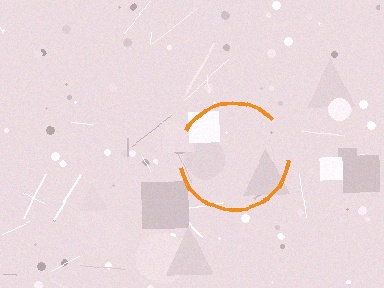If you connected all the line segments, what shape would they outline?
They would outline a circle.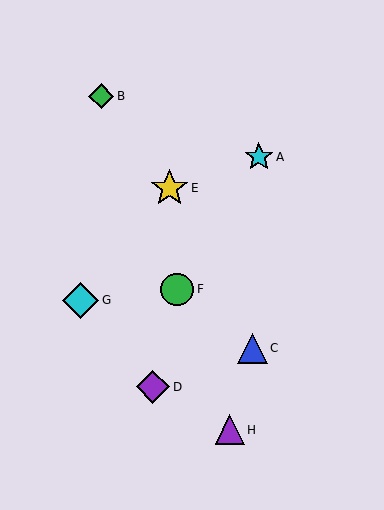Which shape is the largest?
The yellow star (labeled E) is the largest.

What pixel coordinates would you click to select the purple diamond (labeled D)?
Click at (153, 387) to select the purple diamond D.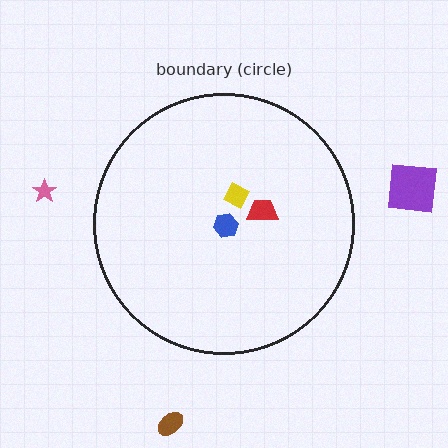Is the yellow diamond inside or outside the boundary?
Inside.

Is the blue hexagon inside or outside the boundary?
Inside.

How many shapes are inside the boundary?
3 inside, 3 outside.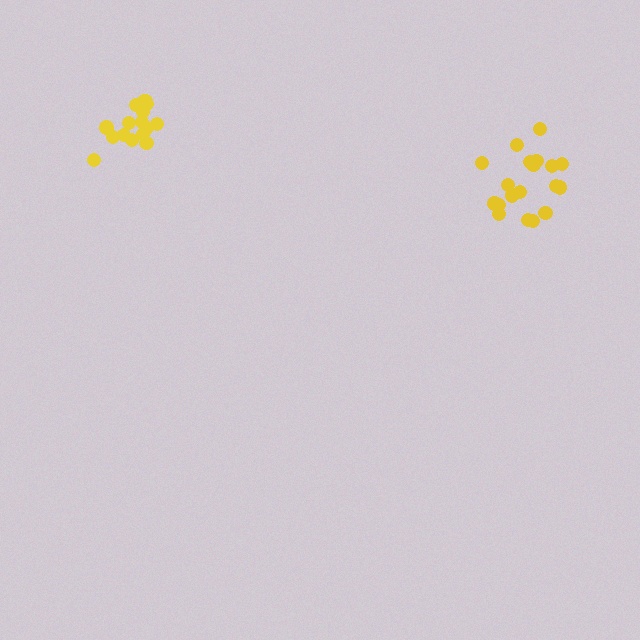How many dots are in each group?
Group 1: 20 dots, Group 2: 16 dots (36 total).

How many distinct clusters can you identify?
There are 2 distinct clusters.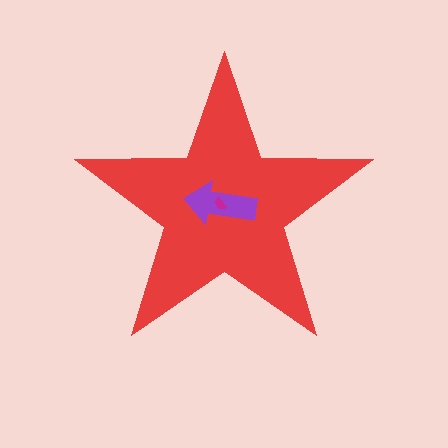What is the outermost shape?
The red star.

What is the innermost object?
The magenta semicircle.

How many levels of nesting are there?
3.